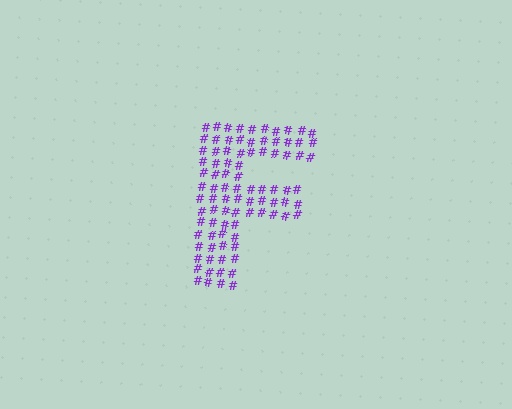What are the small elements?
The small elements are hash symbols.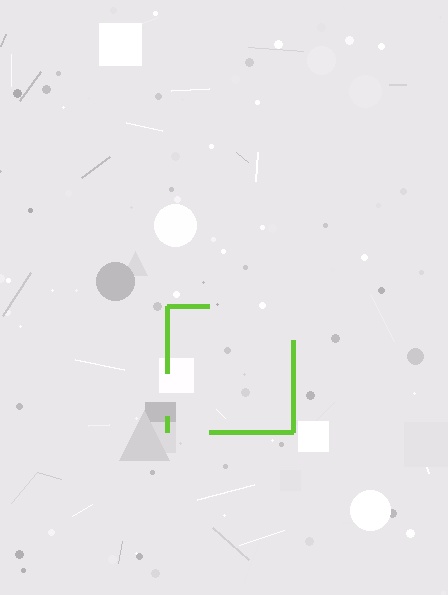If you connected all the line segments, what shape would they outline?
They would outline a square.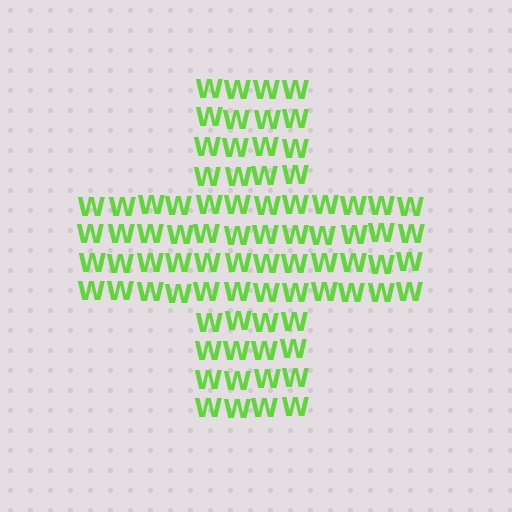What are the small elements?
The small elements are letter W's.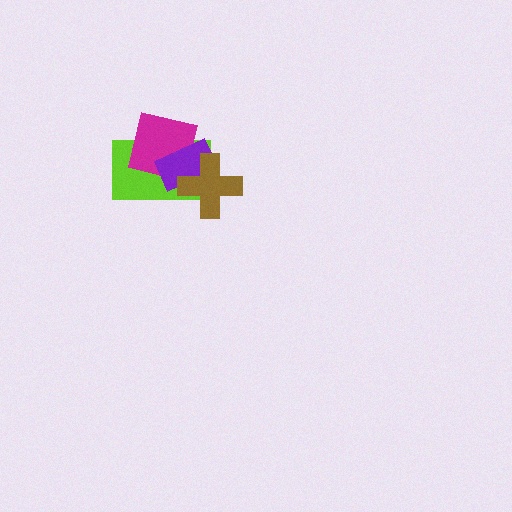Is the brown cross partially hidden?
No, no other shape covers it.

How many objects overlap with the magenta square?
2 objects overlap with the magenta square.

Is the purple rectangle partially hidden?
Yes, it is partially covered by another shape.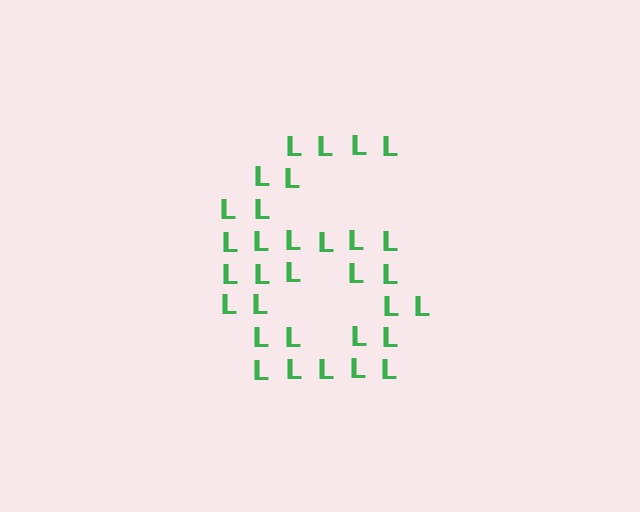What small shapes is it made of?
It is made of small letter L's.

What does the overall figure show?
The overall figure shows the digit 6.